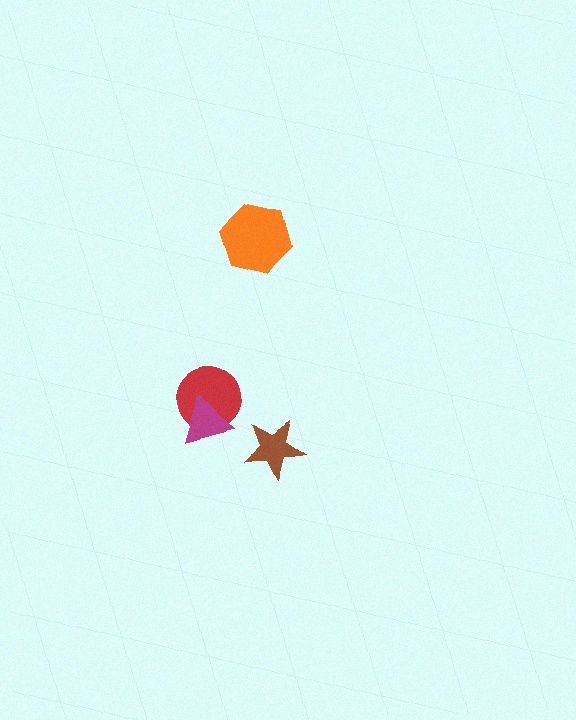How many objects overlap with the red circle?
1 object overlaps with the red circle.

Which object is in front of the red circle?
The magenta triangle is in front of the red circle.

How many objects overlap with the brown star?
0 objects overlap with the brown star.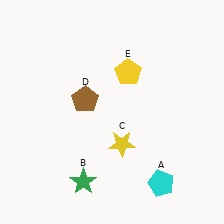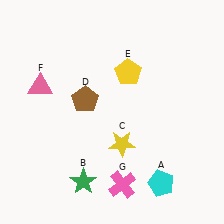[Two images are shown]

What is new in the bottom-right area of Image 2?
A pink cross (G) was added in the bottom-right area of Image 2.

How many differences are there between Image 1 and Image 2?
There are 2 differences between the two images.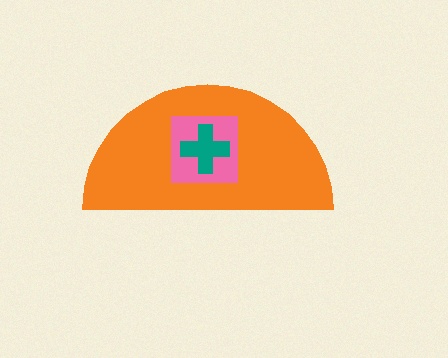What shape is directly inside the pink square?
The teal cross.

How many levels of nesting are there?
3.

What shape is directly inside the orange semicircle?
The pink square.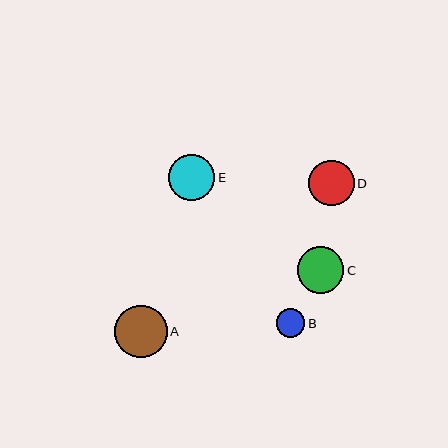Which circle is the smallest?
Circle B is the smallest with a size of approximately 28 pixels.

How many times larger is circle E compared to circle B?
Circle E is approximately 1.7 times the size of circle B.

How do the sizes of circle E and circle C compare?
Circle E and circle C are approximately the same size.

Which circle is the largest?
Circle A is the largest with a size of approximately 52 pixels.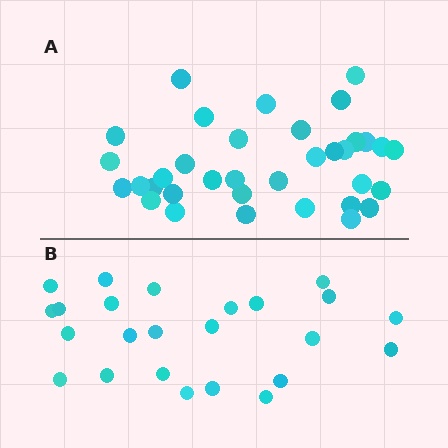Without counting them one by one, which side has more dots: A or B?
Region A (the top region) has more dots.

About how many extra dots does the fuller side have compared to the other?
Region A has roughly 12 or so more dots than region B.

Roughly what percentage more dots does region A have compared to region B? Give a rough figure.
About 45% more.